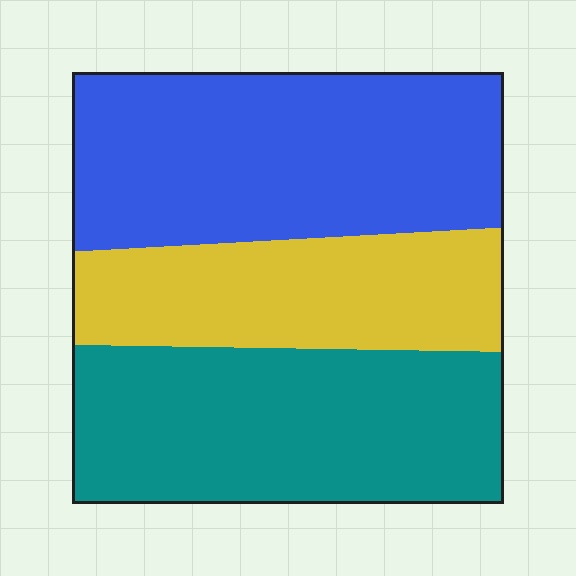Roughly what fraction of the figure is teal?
Teal covers 36% of the figure.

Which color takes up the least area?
Yellow, at roughly 25%.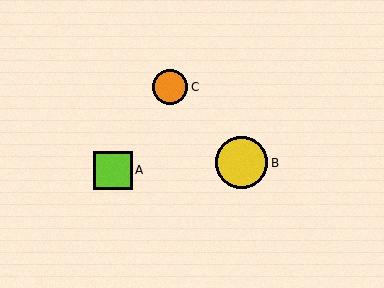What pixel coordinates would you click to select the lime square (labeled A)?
Click at (113, 170) to select the lime square A.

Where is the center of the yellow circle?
The center of the yellow circle is at (242, 163).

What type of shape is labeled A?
Shape A is a lime square.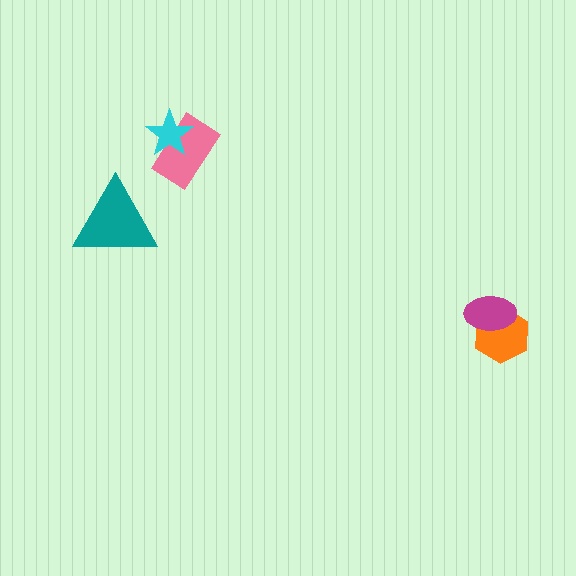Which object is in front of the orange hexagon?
The magenta ellipse is in front of the orange hexagon.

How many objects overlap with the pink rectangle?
1 object overlaps with the pink rectangle.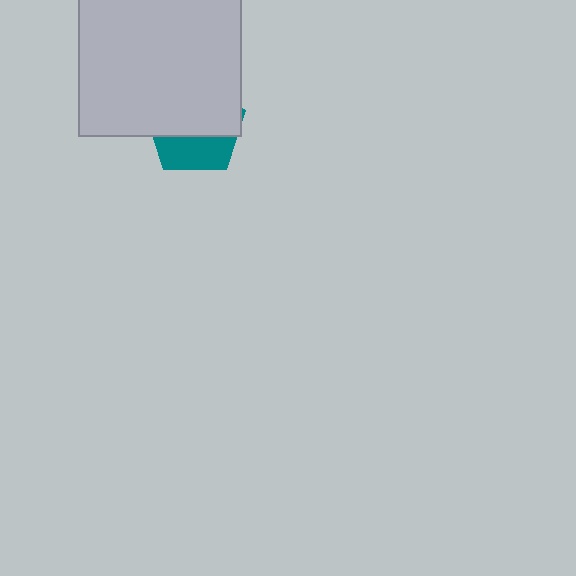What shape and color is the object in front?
The object in front is a light gray square.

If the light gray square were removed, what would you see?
You would see the complete teal pentagon.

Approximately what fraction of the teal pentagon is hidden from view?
Roughly 64% of the teal pentagon is hidden behind the light gray square.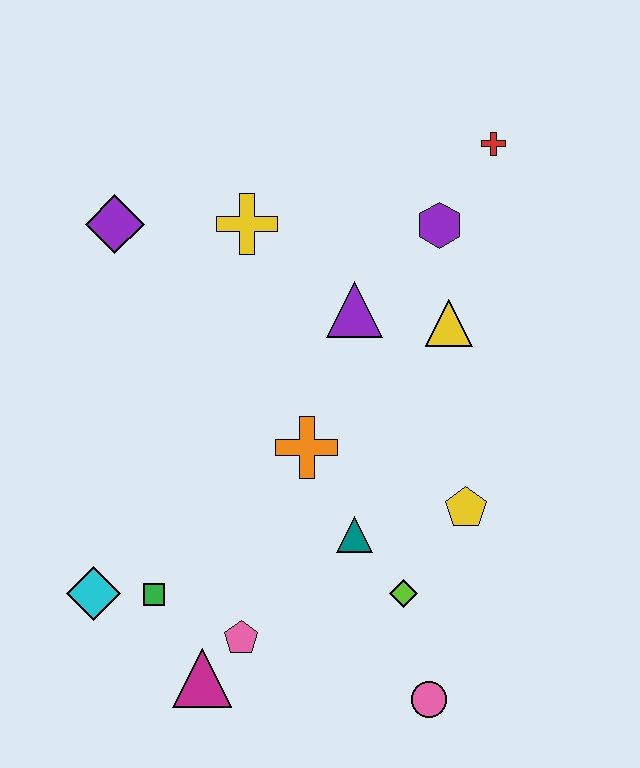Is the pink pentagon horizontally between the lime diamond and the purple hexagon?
No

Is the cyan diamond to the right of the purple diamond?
No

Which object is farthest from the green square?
The red cross is farthest from the green square.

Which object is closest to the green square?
The cyan diamond is closest to the green square.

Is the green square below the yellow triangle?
Yes